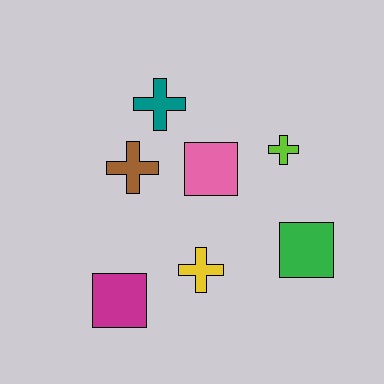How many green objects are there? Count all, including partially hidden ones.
There is 1 green object.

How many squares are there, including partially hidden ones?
There are 3 squares.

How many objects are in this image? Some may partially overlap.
There are 7 objects.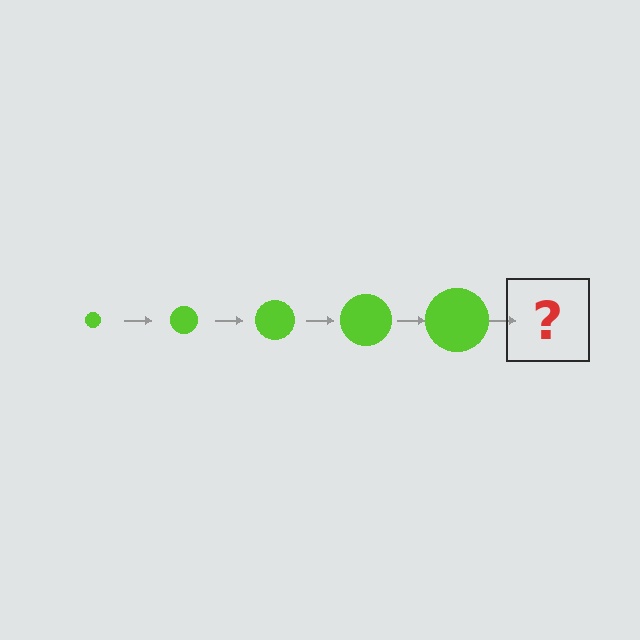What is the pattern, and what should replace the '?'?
The pattern is that the circle gets progressively larger each step. The '?' should be a lime circle, larger than the previous one.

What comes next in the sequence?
The next element should be a lime circle, larger than the previous one.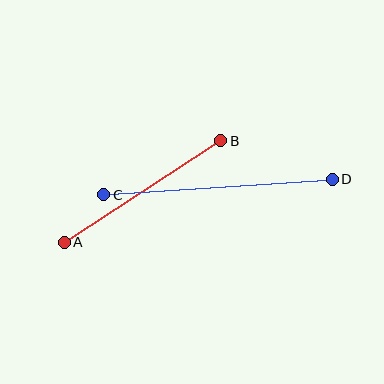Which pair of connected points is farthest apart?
Points C and D are farthest apart.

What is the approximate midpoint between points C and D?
The midpoint is at approximately (218, 187) pixels.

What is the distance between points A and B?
The distance is approximately 187 pixels.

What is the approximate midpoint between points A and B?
The midpoint is at approximately (142, 192) pixels.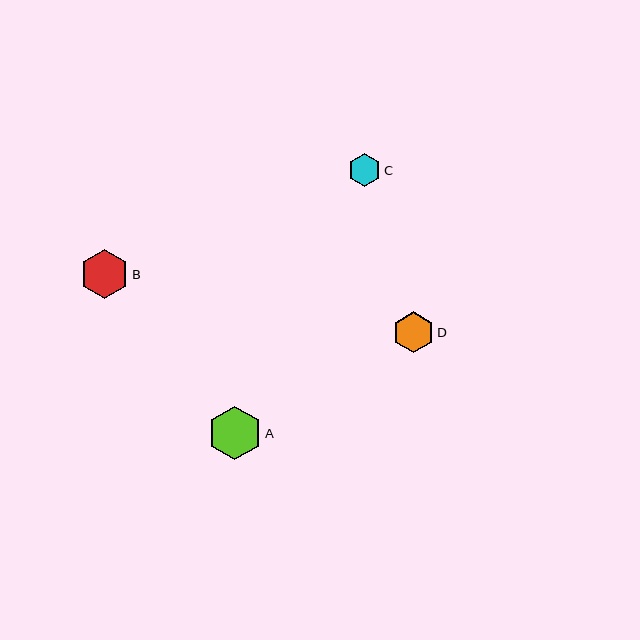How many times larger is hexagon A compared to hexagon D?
Hexagon A is approximately 1.3 times the size of hexagon D.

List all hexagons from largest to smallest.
From largest to smallest: A, B, D, C.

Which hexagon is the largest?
Hexagon A is the largest with a size of approximately 54 pixels.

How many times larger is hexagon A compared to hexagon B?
Hexagon A is approximately 1.1 times the size of hexagon B.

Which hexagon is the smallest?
Hexagon C is the smallest with a size of approximately 33 pixels.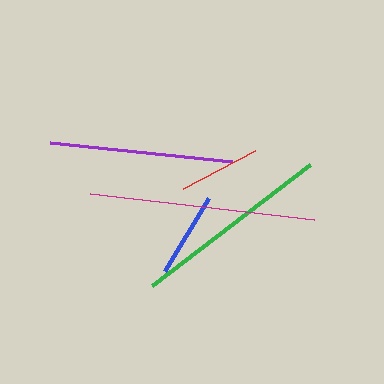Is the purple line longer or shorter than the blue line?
The purple line is longer than the blue line.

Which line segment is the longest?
The magenta line is the longest at approximately 225 pixels.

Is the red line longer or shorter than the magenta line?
The magenta line is longer than the red line.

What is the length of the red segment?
The red segment is approximately 81 pixels long.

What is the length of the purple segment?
The purple segment is approximately 183 pixels long.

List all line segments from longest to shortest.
From longest to shortest: magenta, green, purple, blue, red.